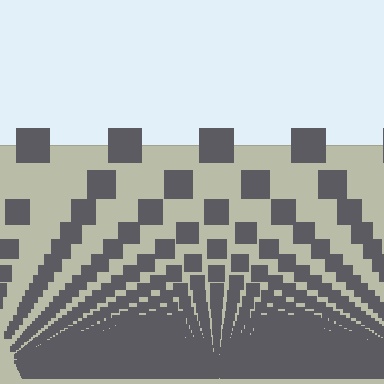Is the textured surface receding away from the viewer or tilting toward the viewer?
The surface appears to tilt toward the viewer. Texture elements get larger and sparser toward the top.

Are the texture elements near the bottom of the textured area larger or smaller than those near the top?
Smaller. The gradient is inverted — elements near the bottom are smaller and denser.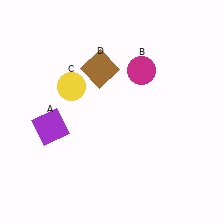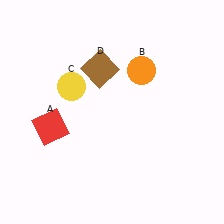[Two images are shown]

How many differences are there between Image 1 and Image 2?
There are 2 differences between the two images.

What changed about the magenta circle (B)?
In Image 1, B is magenta. In Image 2, it changed to orange.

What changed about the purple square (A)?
In Image 1, A is purple. In Image 2, it changed to red.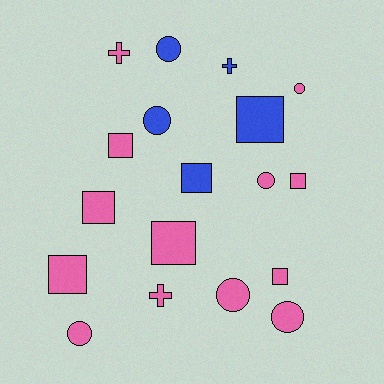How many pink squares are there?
There are 6 pink squares.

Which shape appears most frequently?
Square, with 8 objects.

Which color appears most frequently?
Pink, with 13 objects.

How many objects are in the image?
There are 18 objects.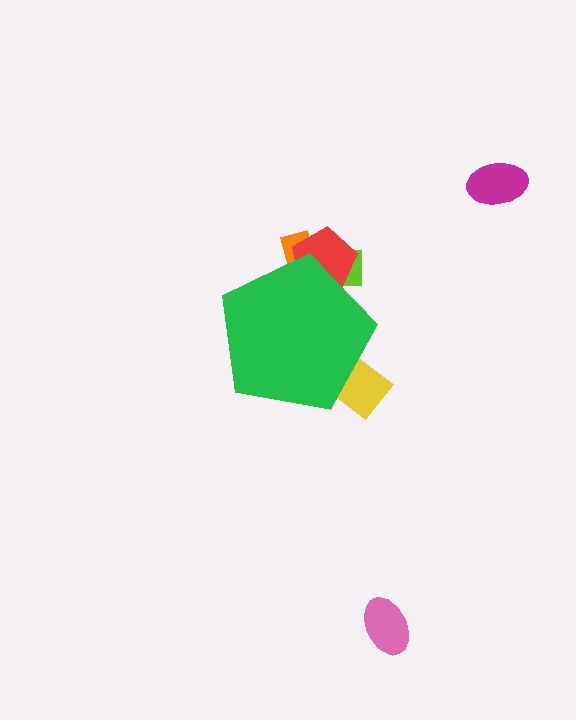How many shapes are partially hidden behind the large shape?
4 shapes are partially hidden.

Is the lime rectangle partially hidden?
Yes, the lime rectangle is partially hidden behind the green pentagon.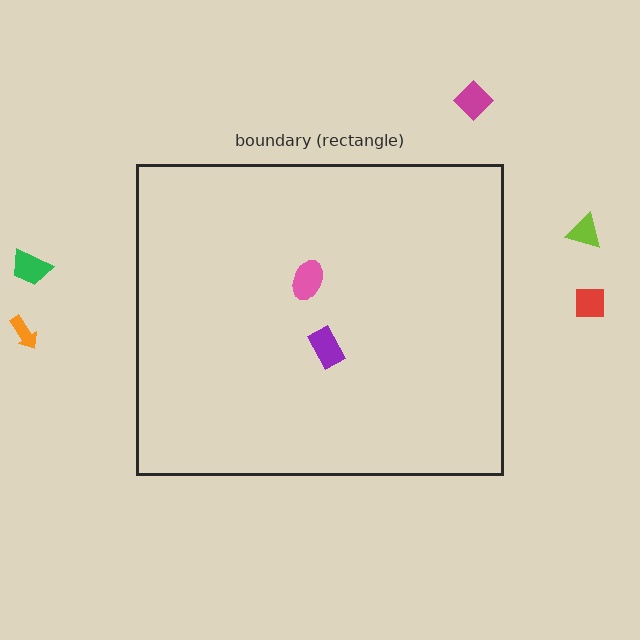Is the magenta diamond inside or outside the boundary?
Outside.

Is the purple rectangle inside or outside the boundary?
Inside.